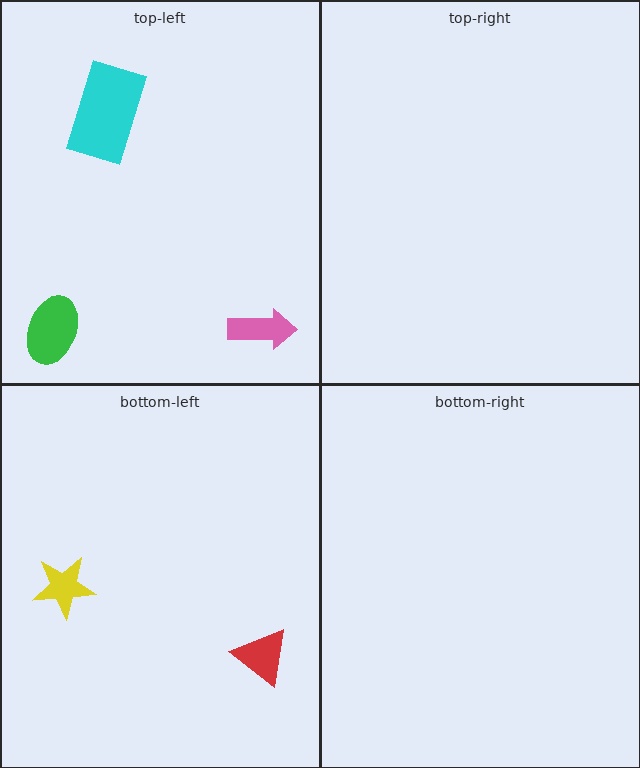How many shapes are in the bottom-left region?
2.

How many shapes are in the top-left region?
3.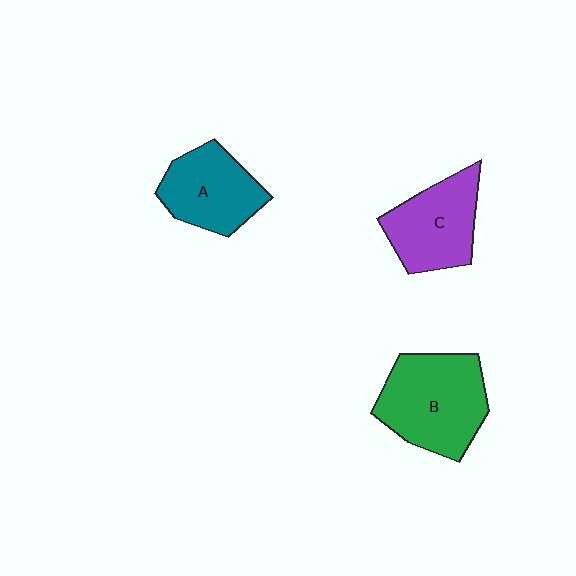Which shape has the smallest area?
Shape A (teal).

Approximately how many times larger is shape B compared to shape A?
Approximately 1.3 times.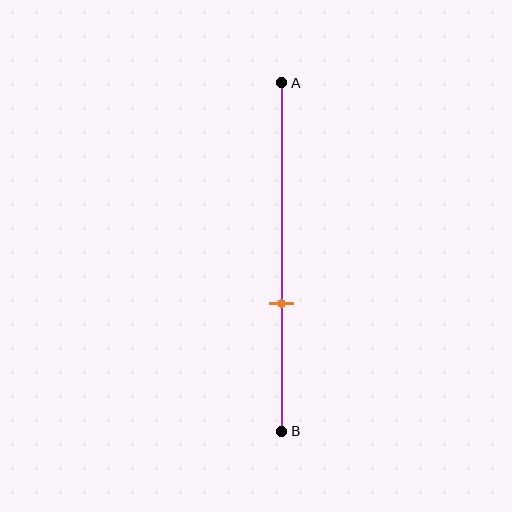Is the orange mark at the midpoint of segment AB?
No, the mark is at about 65% from A, not at the 50% midpoint.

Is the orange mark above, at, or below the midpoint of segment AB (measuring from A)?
The orange mark is below the midpoint of segment AB.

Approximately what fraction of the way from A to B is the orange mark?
The orange mark is approximately 65% of the way from A to B.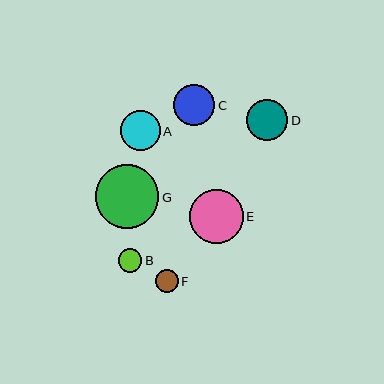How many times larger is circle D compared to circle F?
Circle D is approximately 1.7 times the size of circle F.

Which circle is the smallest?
Circle F is the smallest with a size of approximately 23 pixels.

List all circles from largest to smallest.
From largest to smallest: G, E, D, C, A, B, F.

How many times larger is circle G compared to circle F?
Circle G is approximately 2.7 times the size of circle F.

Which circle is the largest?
Circle G is the largest with a size of approximately 64 pixels.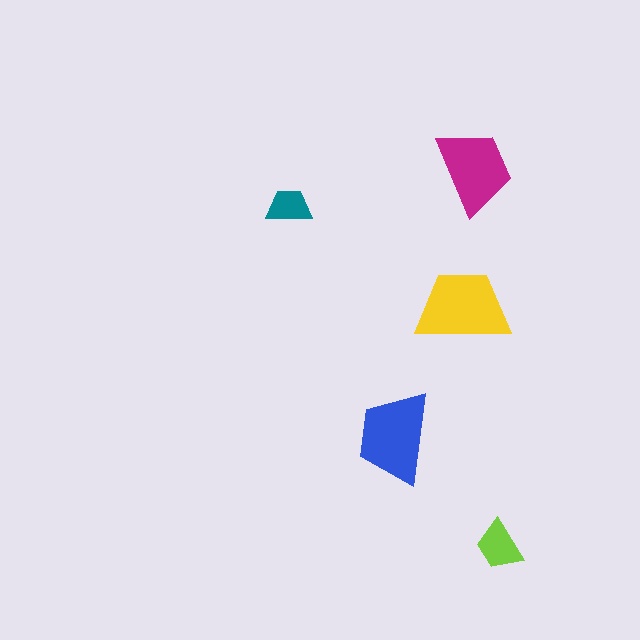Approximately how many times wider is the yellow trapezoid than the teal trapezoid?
About 2 times wider.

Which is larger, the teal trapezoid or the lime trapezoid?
The lime one.